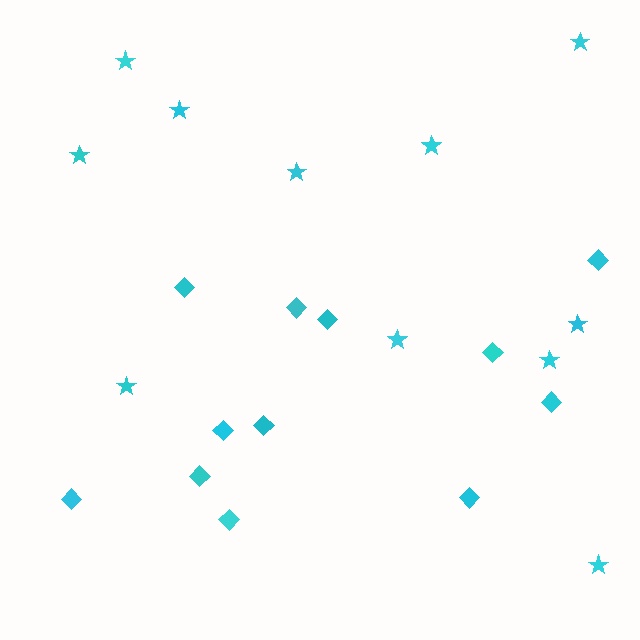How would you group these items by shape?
There are 2 groups: one group of diamonds (12) and one group of stars (11).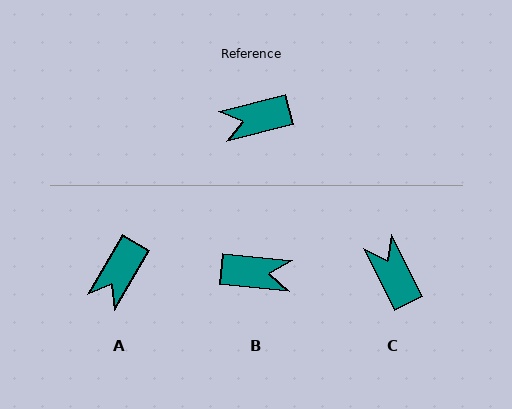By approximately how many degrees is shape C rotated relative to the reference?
Approximately 78 degrees clockwise.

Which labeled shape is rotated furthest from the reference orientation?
B, about 160 degrees away.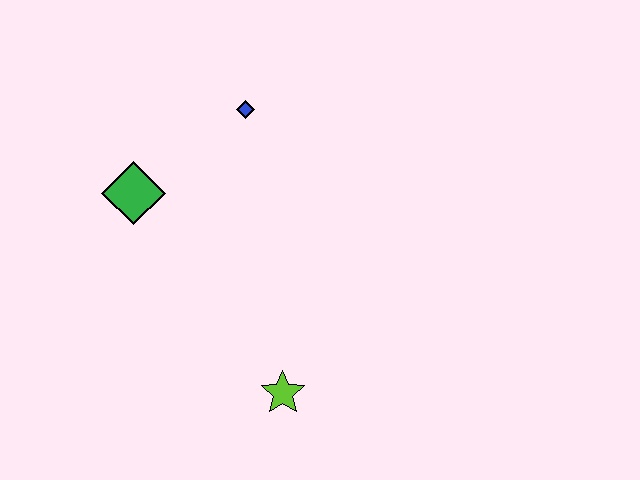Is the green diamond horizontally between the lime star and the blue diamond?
No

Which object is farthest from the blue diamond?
The lime star is farthest from the blue diamond.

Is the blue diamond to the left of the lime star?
Yes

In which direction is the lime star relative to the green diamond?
The lime star is below the green diamond.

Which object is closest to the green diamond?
The blue diamond is closest to the green diamond.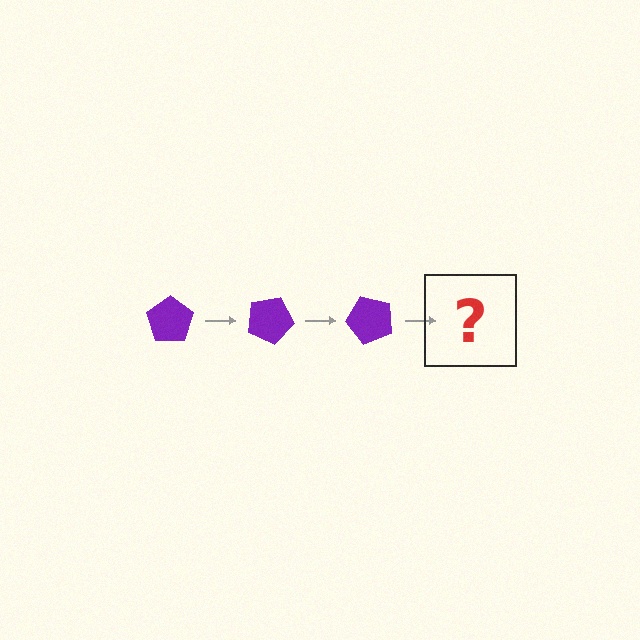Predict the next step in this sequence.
The next step is a purple pentagon rotated 75 degrees.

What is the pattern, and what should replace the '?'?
The pattern is that the pentagon rotates 25 degrees each step. The '?' should be a purple pentagon rotated 75 degrees.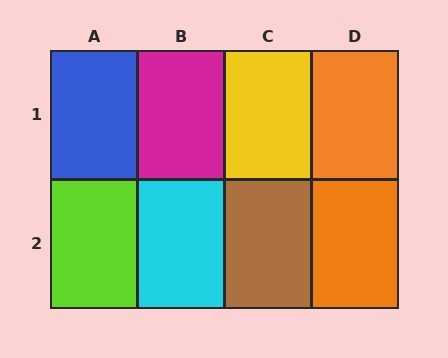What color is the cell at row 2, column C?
Brown.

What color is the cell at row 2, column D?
Orange.